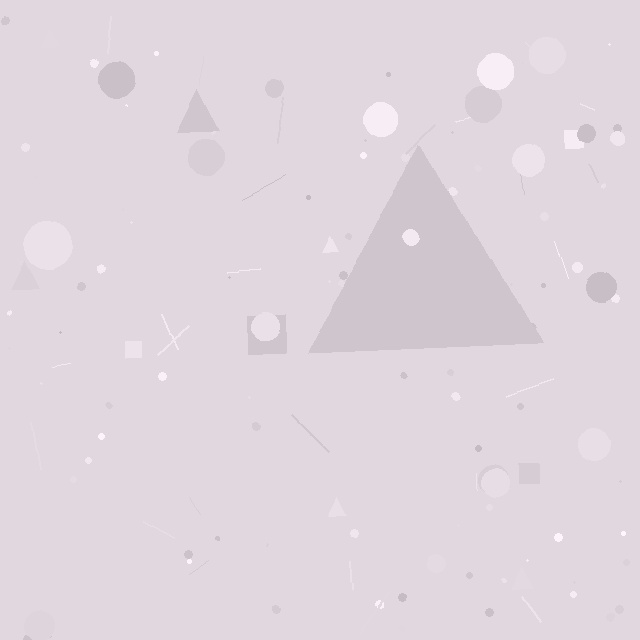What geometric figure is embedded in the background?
A triangle is embedded in the background.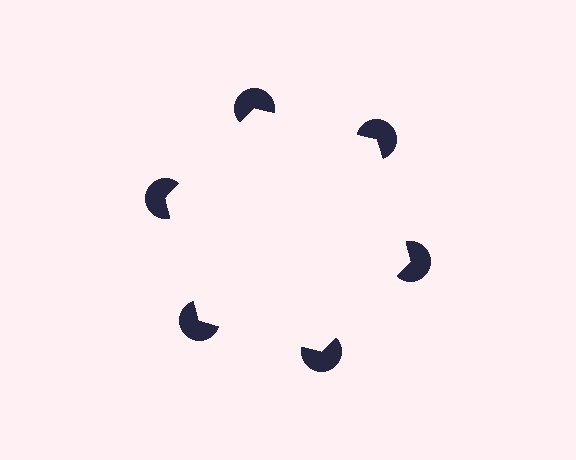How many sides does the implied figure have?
6 sides.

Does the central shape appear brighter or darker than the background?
It typically appears slightly brighter than the background, even though no actual brightness change is drawn.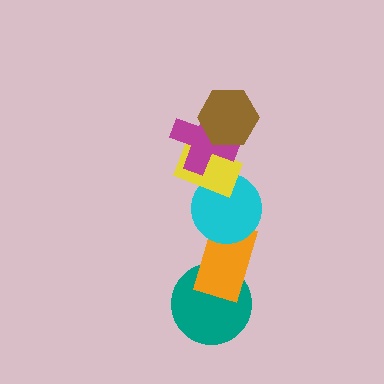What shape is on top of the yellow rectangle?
The magenta cross is on top of the yellow rectangle.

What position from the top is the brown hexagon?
The brown hexagon is 1st from the top.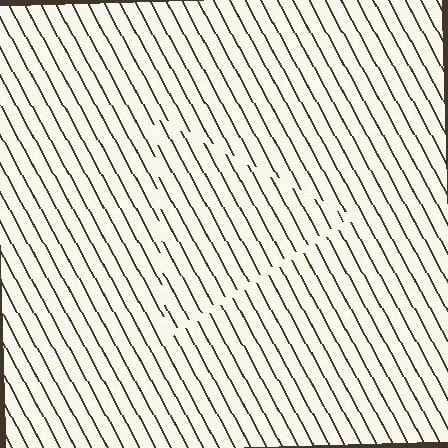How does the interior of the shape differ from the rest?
The interior of the shape contains the same grating, shifted by half a period — the contour is defined by the phase discontinuity where line-ends from the inner and outer gratings abut.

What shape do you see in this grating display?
An illusory triangle. The interior of the shape contains the same grating, shifted by half a period — the contour is defined by the phase discontinuity where line-ends from the inner and outer gratings abut.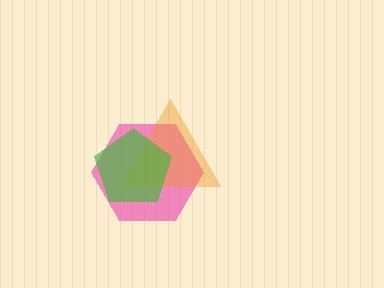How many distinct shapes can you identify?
There are 3 distinct shapes: a pink hexagon, an orange triangle, a green pentagon.